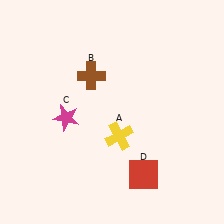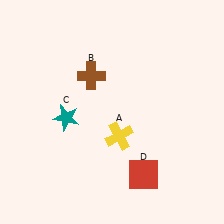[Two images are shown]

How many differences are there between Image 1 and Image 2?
There is 1 difference between the two images.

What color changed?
The star (C) changed from magenta in Image 1 to teal in Image 2.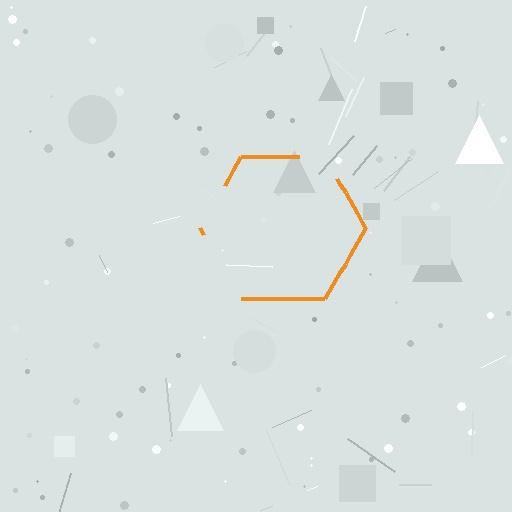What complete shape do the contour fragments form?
The contour fragments form a hexagon.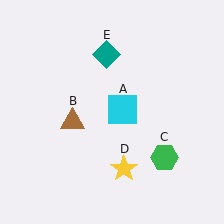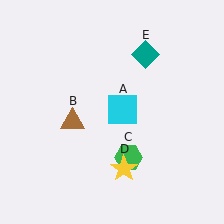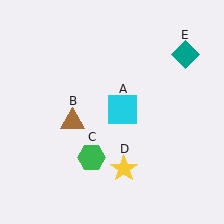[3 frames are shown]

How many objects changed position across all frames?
2 objects changed position: green hexagon (object C), teal diamond (object E).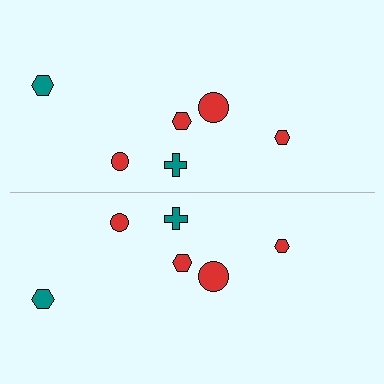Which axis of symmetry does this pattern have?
The pattern has a horizontal axis of symmetry running through the center of the image.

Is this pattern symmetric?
Yes, this pattern has bilateral (reflection) symmetry.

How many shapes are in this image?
There are 12 shapes in this image.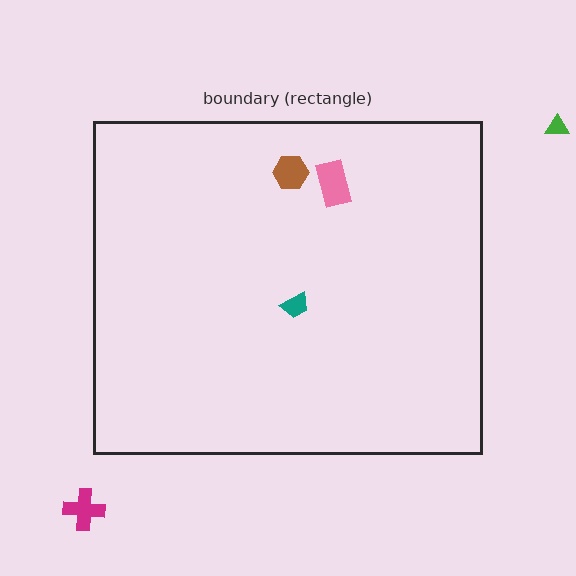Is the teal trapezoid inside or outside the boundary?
Inside.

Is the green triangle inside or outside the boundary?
Outside.